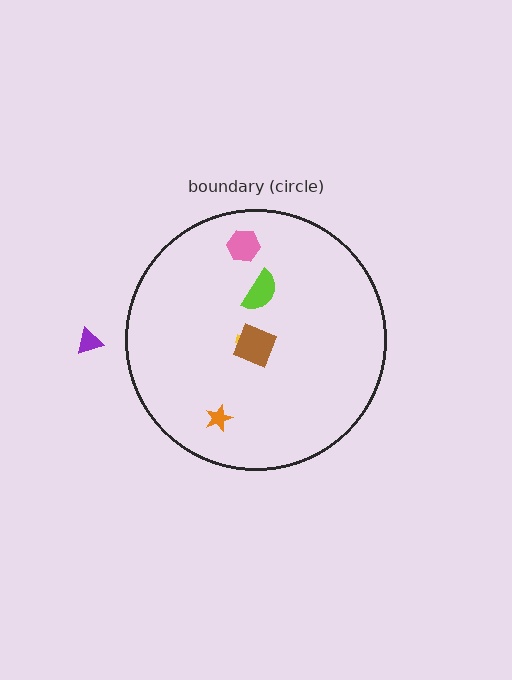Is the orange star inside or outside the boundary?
Inside.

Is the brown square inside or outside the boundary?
Inside.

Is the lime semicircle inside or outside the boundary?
Inside.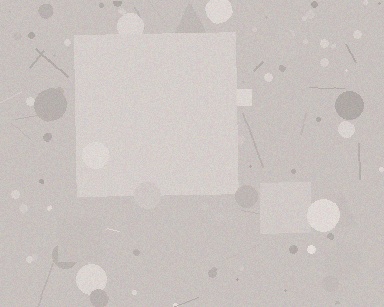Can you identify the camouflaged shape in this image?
The camouflaged shape is a square.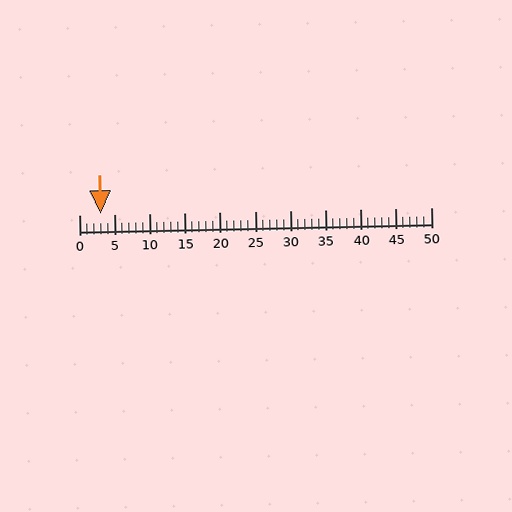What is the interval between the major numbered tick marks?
The major tick marks are spaced 5 units apart.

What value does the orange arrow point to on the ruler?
The orange arrow points to approximately 3.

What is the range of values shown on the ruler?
The ruler shows values from 0 to 50.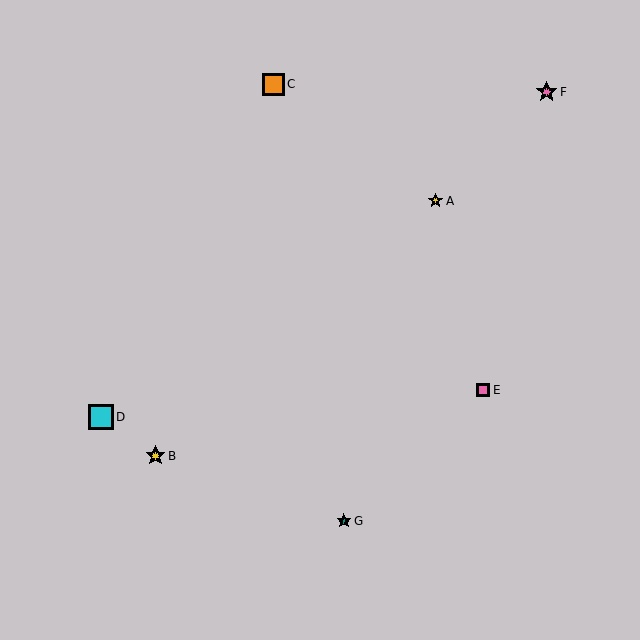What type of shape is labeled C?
Shape C is an orange square.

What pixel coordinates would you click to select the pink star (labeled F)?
Click at (547, 92) to select the pink star F.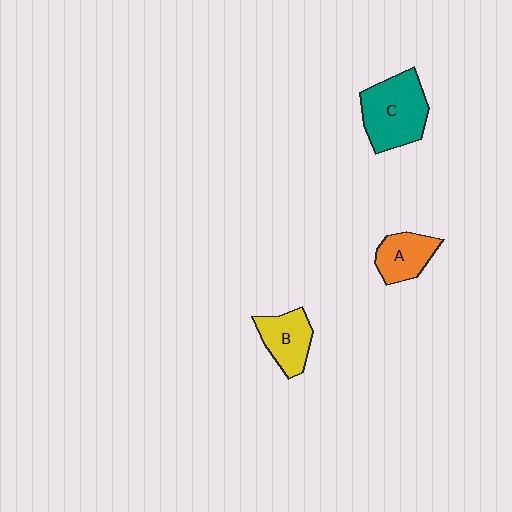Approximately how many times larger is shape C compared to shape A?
Approximately 1.7 times.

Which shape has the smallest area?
Shape A (orange).